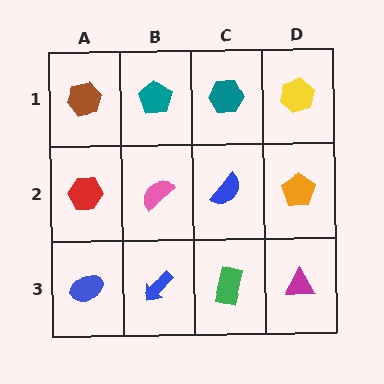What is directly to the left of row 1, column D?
A teal hexagon.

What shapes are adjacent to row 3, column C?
A blue semicircle (row 2, column C), a blue arrow (row 3, column B), a magenta triangle (row 3, column D).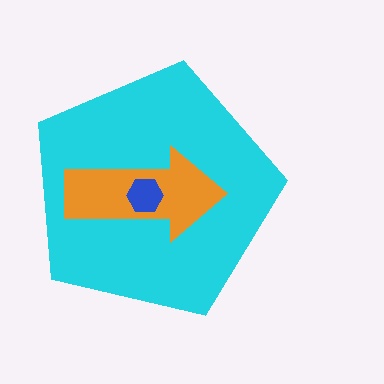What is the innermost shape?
The blue hexagon.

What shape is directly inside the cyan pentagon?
The orange arrow.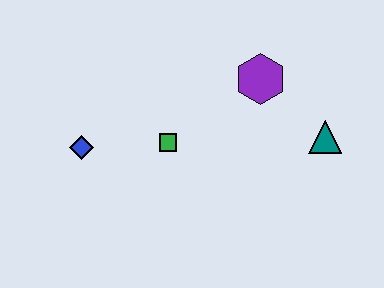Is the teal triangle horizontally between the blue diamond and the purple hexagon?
No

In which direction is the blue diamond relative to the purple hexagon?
The blue diamond is to the left of the purple hexagon.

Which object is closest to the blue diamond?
The green square is closest to the blue diamond.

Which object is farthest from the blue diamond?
The teal triangle is farthest from the blue diamond.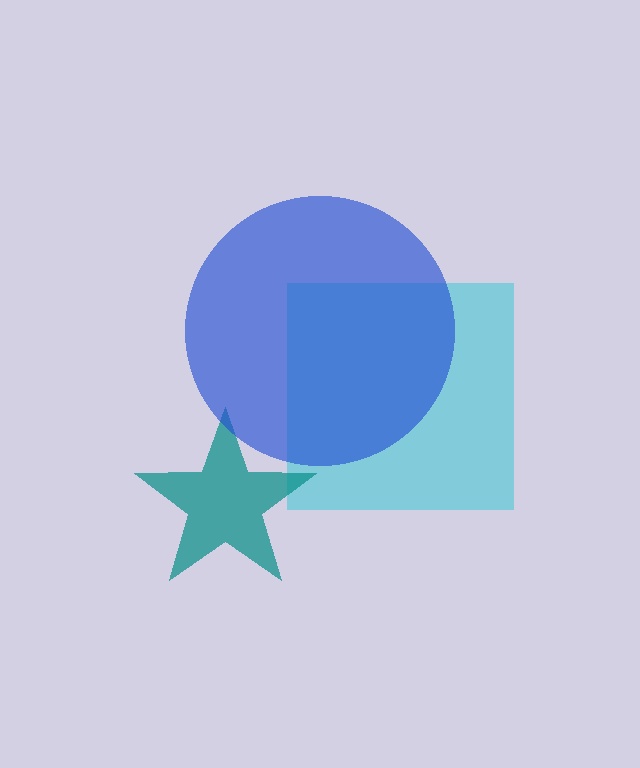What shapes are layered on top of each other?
The layered shapes are: a cyan square, a teal star, a blue circle.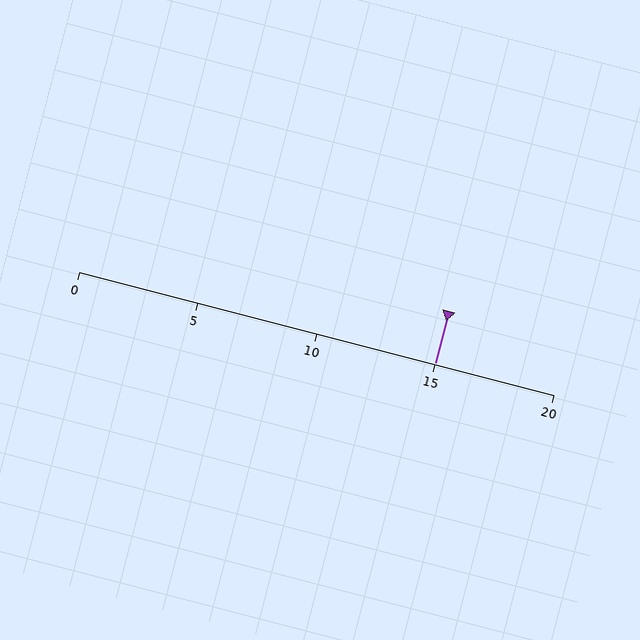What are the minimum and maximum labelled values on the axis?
The axis runs from 0 to 20.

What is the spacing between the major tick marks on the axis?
The major ticks are spaced 5 apart.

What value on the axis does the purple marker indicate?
The marker indicates approximately 15.